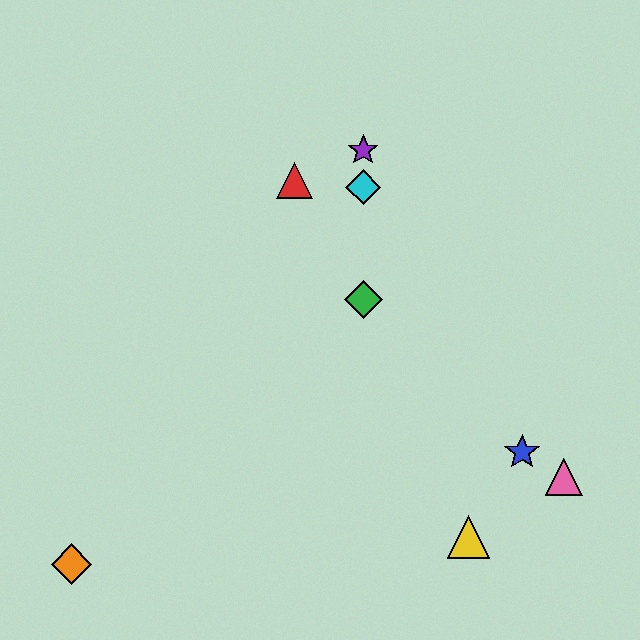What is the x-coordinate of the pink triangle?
The pink triangle is at x≈564.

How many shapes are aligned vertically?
3 shapes (the green diamond, the purple star, the cyan diamond) are aligned vertically.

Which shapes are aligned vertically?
The green diamond, the purple star, the cyan diamond are aligned vertically.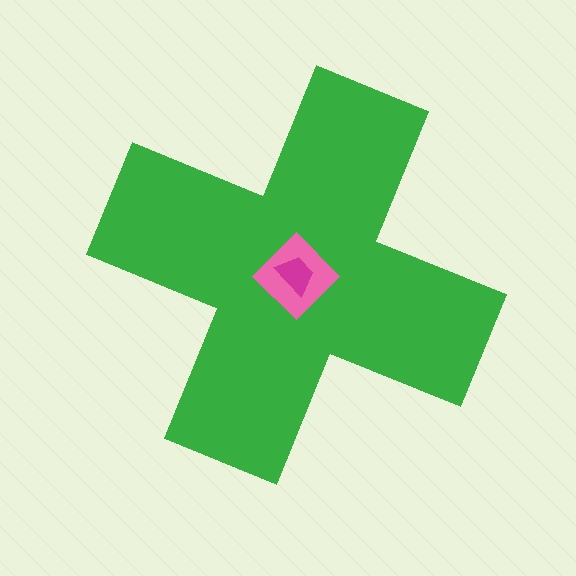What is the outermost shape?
The green cross.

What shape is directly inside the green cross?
The pink diamond.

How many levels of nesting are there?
3.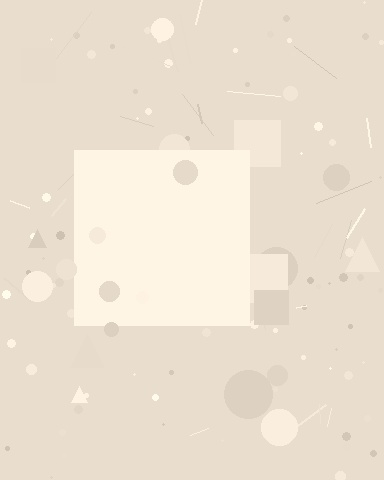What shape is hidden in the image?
A square is hidden in the image.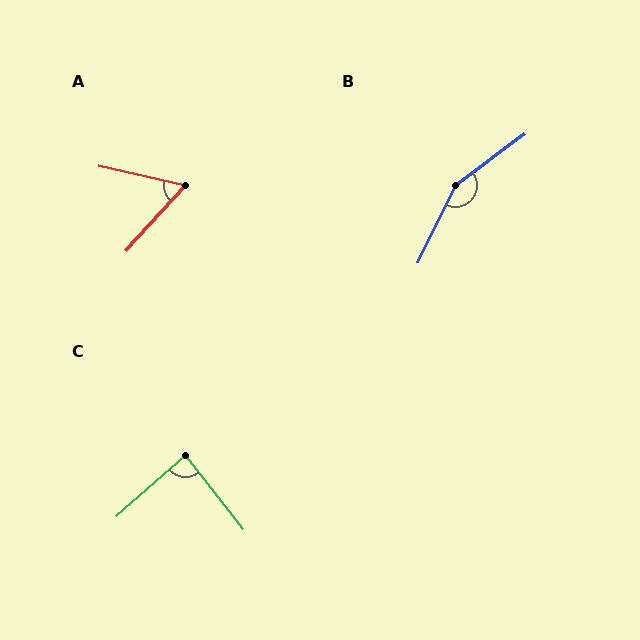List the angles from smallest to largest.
A (60°), C (86°), B (152°).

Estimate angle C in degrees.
Approximately 86 degrees.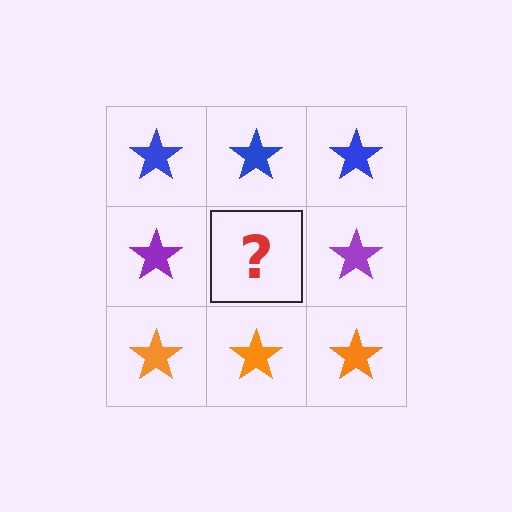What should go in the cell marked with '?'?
The missing cell should contain a purple star.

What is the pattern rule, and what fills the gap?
The rule is that each row has a consistent color. The gap should be filled with a purple star.